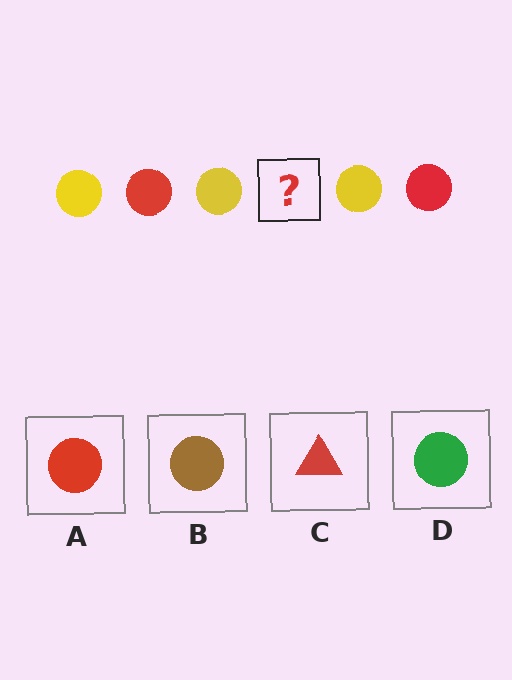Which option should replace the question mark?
Option A.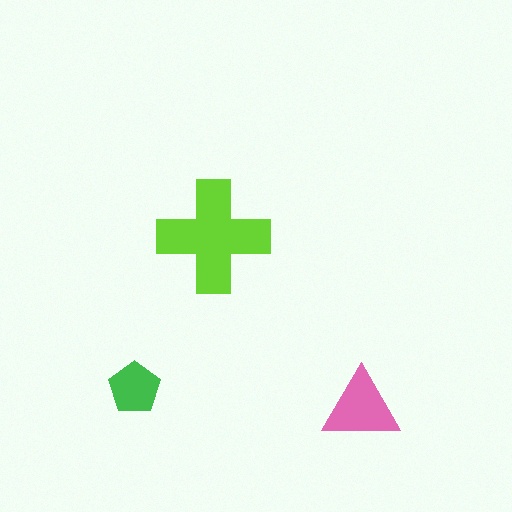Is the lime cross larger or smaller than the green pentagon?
Larger.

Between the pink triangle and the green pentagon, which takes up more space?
The pink triangle.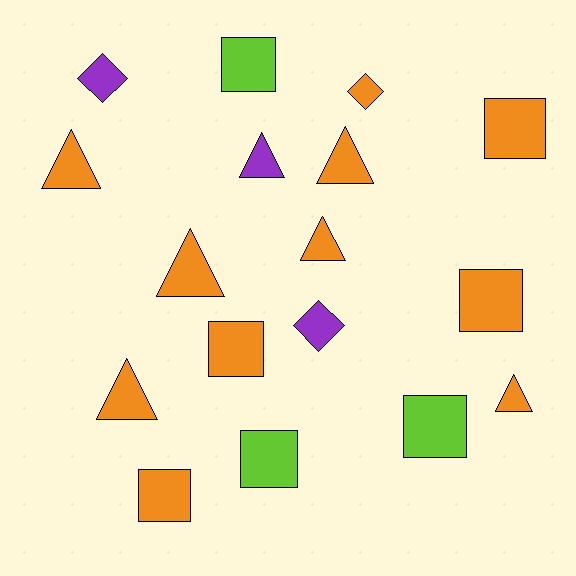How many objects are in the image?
There are 17 objects.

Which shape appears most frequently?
Triangle, with 7 objects.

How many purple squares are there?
There are no purple squares.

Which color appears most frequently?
Orange, with 11 objects.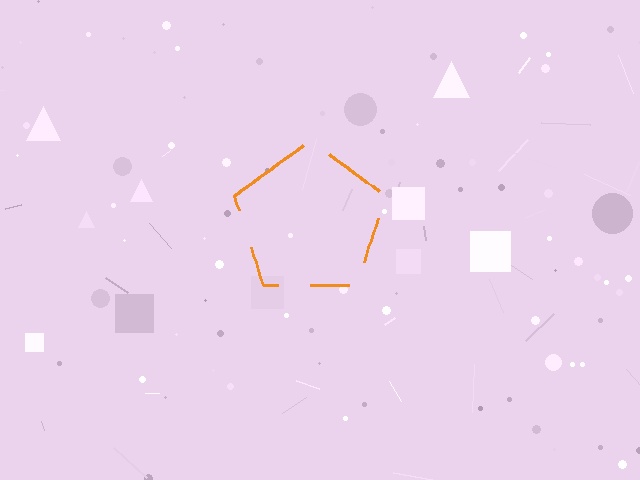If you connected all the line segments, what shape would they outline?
They would outline a pentagon.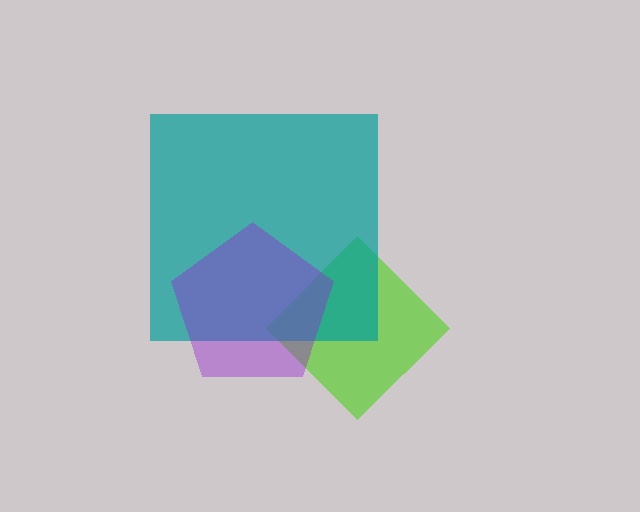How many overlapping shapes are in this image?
There are 3 overlapping shapes in the image.